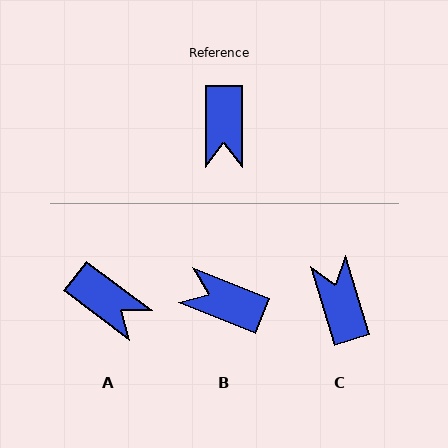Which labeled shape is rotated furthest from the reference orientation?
C, about 163 degrees away.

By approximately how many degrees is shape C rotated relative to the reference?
Approximately 163 degrees clockwise.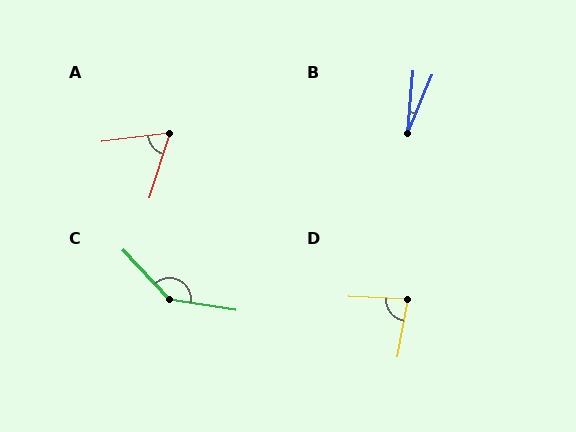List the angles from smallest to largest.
B (17°), A (66°), D (83°), C (142°).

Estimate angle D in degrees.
Approximately 83 degrees.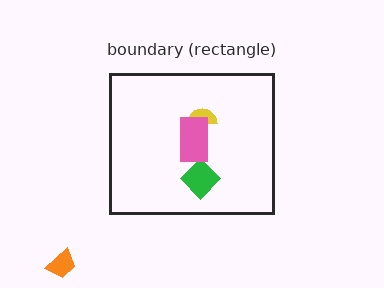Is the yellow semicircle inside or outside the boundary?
Inside.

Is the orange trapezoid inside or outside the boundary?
Outside.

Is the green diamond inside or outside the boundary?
Inside.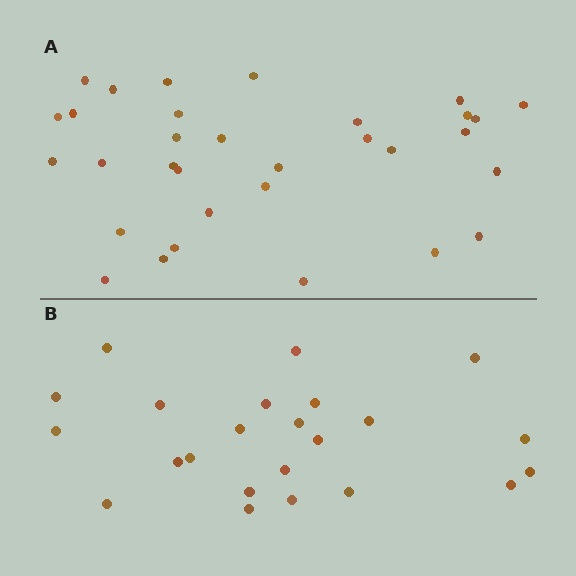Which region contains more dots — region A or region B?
Region A (the top region) has more dots.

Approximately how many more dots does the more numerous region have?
Region A has roughly 8 or so more dots than region B.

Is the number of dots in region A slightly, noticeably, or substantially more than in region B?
Region A has noticeably more, but not dramatically so. The ratio is roughly 1.4 to 1.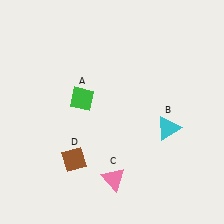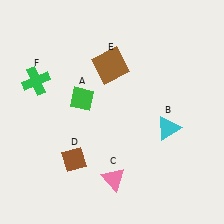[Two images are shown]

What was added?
A brown square (E), a green cross (F) were added in Image 2.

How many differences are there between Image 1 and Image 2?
There are 2 differences between the two images.